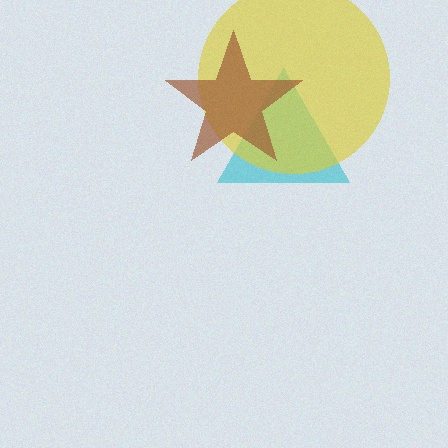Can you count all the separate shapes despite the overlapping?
Yes, there are 3 separate shapes.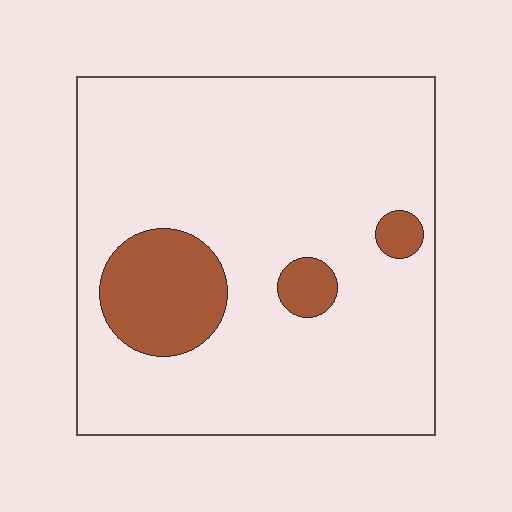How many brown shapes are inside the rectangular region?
3.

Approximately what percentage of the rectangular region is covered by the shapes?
Approximately 15%.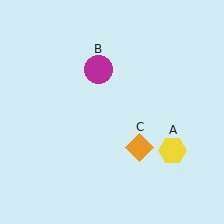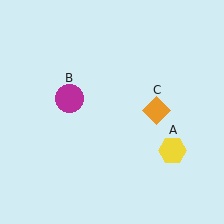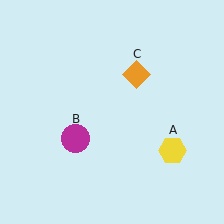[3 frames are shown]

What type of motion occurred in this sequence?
The magenta circle (object B), orange diamond (object C) rotated counterclockwise around the center of the scene.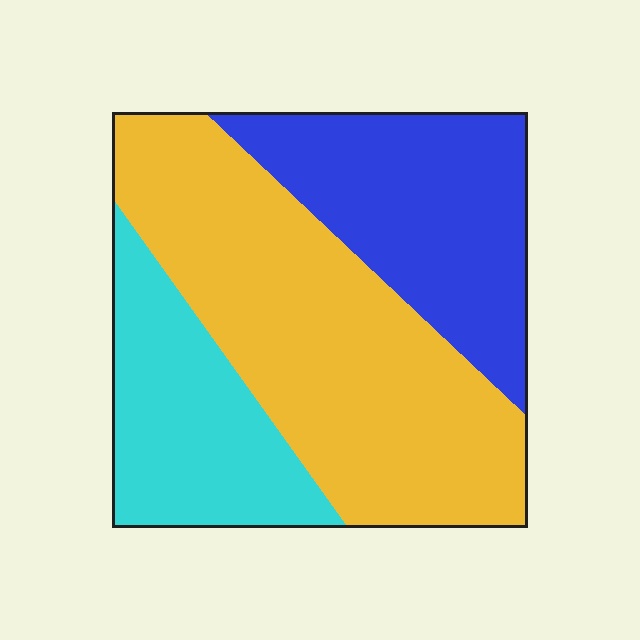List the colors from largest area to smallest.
From largest to smallest: yellow, blue, cyan.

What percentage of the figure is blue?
Blue covers roughly 30% of the figure.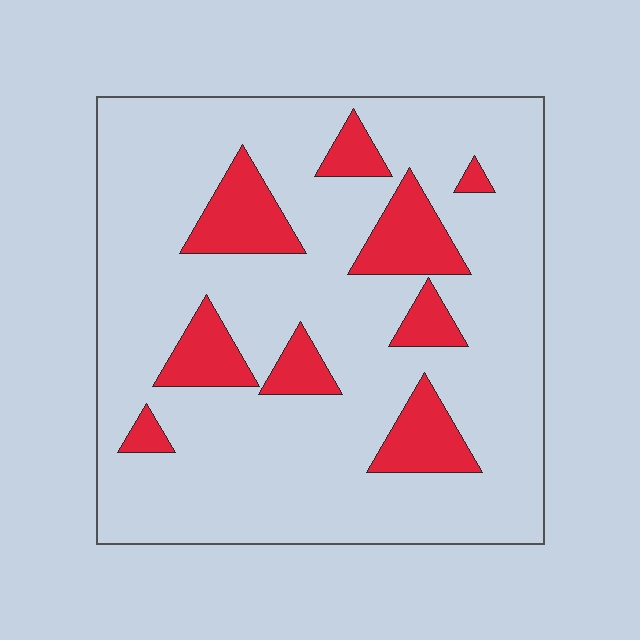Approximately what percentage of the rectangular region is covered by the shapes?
Approximately 20%.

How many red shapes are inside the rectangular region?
9.